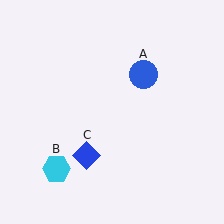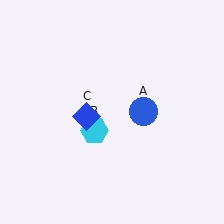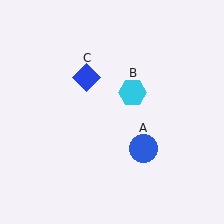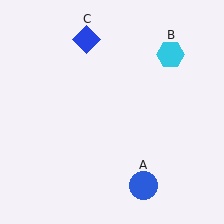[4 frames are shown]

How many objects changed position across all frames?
3 objects changed position: blue circle (object A), cyan hexagon (object B), blue diamond (object C).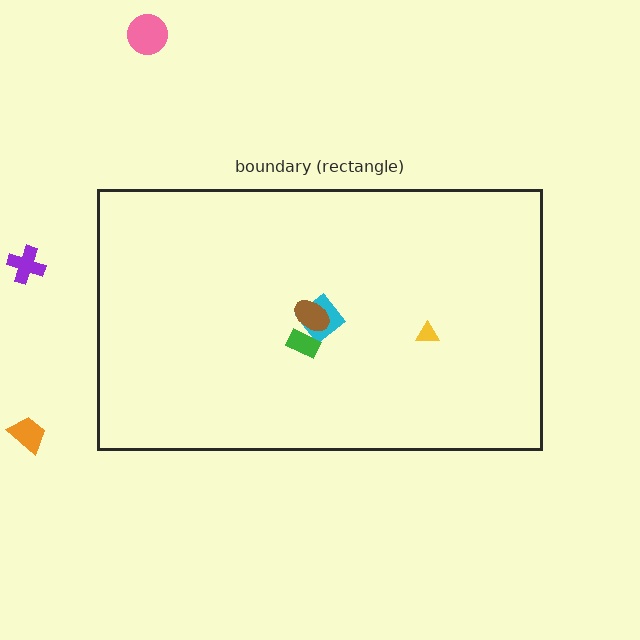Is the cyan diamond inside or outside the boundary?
Inside.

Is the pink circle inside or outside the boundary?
Outside.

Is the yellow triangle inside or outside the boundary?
Inside.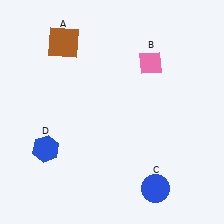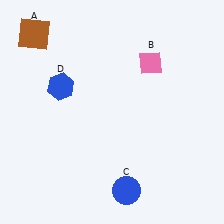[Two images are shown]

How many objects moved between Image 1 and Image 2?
3 objects moved between the two images.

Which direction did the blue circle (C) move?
The blue circle (C) moved left.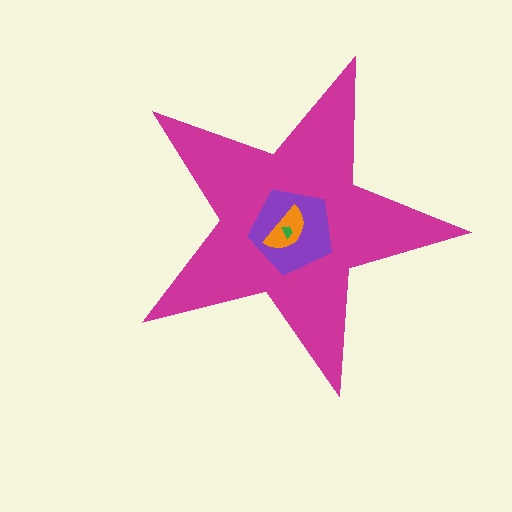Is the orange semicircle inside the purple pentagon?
Yes.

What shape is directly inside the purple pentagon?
The orange semicircle.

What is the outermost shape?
The magenta star.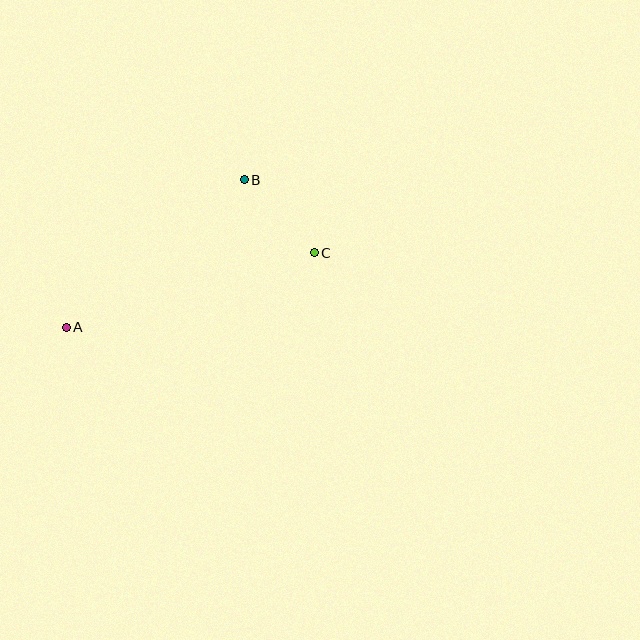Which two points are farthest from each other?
Points A and C are farthest from each other.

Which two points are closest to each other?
Points B and C are closest to each other.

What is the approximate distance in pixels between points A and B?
The distance between A and B is approximately 231 pixels.